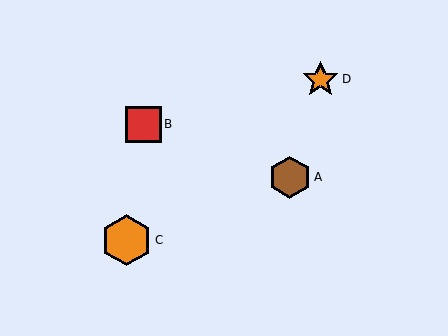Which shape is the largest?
The orange hexagon (labeled C) is the largest.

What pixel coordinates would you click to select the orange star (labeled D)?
Click at (321, 79) to select the orange star D.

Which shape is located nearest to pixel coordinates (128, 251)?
The orange hexagon (labeled C) at (126, 240) is nearest to that location.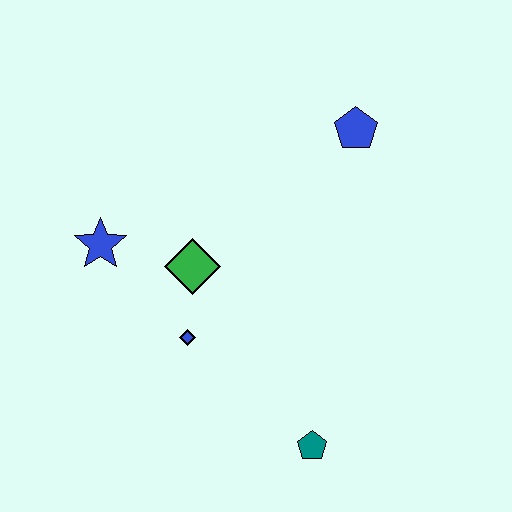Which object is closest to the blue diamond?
The green diamond is closest to the blue diamond.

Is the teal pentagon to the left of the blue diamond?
No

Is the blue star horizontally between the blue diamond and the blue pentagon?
No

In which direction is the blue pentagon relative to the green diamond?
The blue pentagon is to the right of the green diamond.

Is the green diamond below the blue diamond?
No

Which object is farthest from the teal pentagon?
The blue pentagon is farthest from the teal pentagon.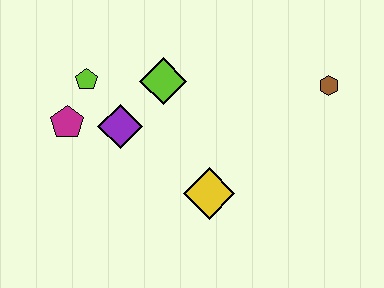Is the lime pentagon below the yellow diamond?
No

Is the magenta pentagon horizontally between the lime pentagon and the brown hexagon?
No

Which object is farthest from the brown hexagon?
The magenta pentagon is farthest from the brown hexagon.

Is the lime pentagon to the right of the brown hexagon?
No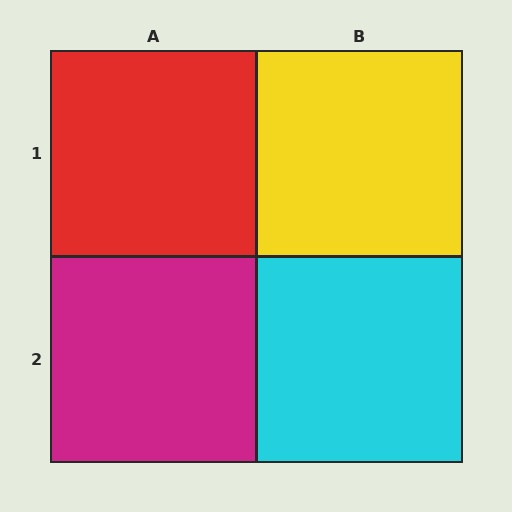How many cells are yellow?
1 cell is yellow.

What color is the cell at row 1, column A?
Red.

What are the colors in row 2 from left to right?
Magenta, cyan.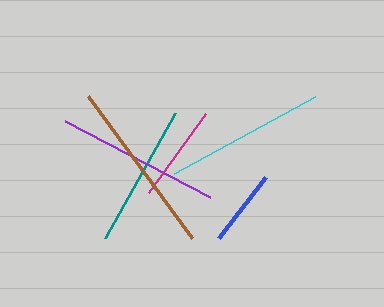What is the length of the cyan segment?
The cyan segment is approximately 161 pixels long.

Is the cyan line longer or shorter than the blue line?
The cyan line is longer than the blue line.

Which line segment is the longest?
The brown line is the longest at approximately 175 pixels.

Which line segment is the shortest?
The blue line is the shortest at approximately 77 pixels.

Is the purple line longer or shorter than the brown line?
The brown line is longer than the purple line.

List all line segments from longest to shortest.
From longest to shortest: brown, purple, cyan, teal, magenta, blue.